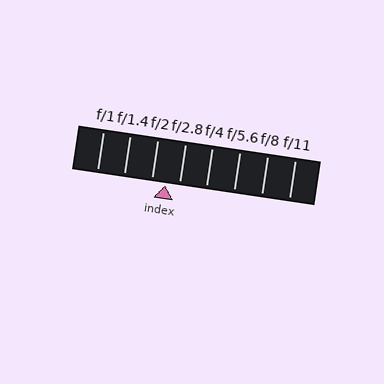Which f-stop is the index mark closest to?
The index mark is closest to f/2.8.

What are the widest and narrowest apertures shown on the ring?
The widest aperture shown is f/1 and the narrowest is f/11.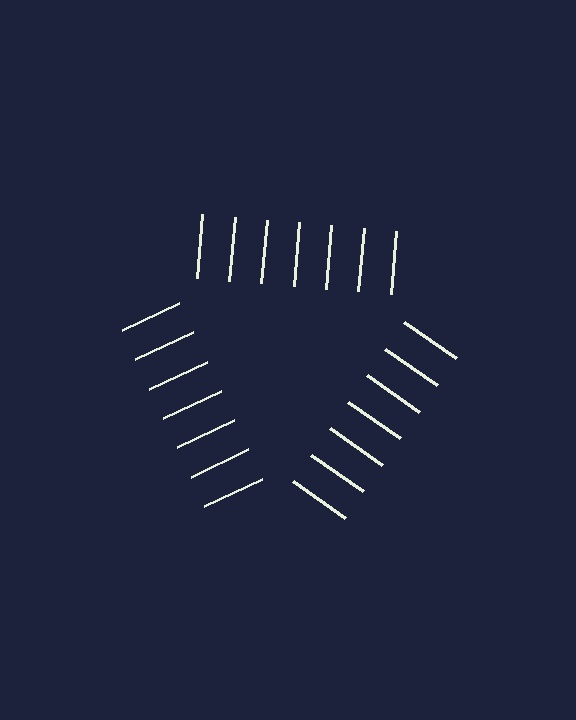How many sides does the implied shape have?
3 sides — the line-ends trace a triangle.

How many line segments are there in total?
21 — 7 along each of the 3 edges.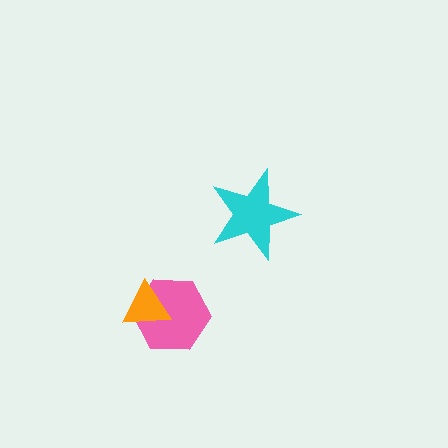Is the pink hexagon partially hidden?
Yes, it is partially covered by another shape.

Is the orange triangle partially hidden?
No, no other shape covers it.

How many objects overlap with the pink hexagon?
1 object overlaps with the pink hexagon.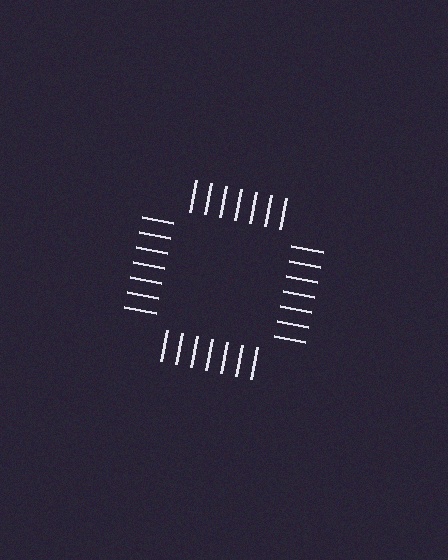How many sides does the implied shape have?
4 sides — the line-ends trace a square.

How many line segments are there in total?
28 — 7 along each of the 4 edges.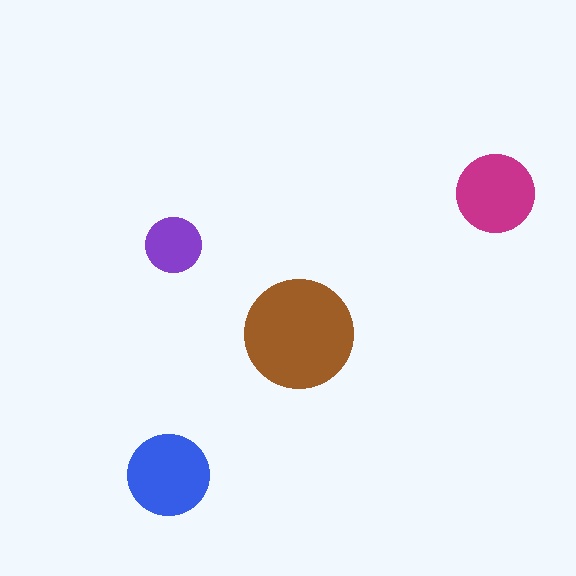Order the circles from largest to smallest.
the brown one, the blue one, the magenta one, the purple one.